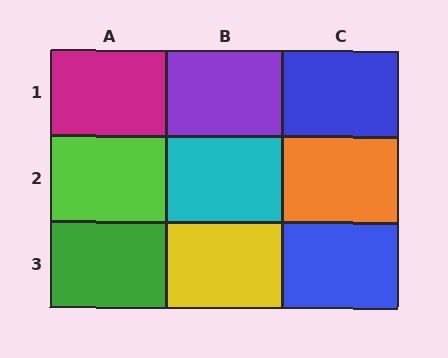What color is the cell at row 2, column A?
Lime.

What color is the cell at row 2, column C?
Orange.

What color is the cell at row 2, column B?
Cyan.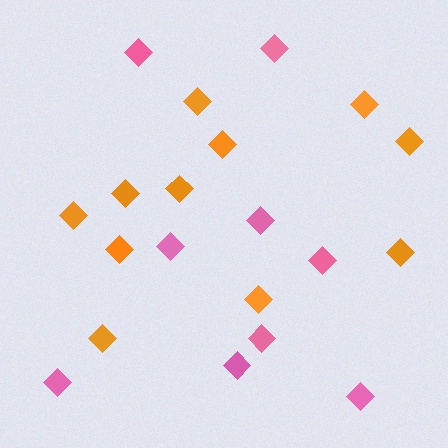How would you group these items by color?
There are 2 groups: one group of orange diamonds (11) and one group of pink diamonds (9).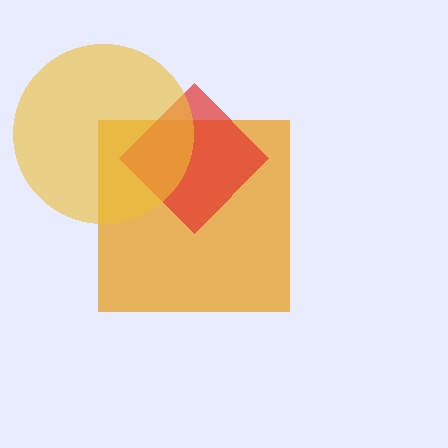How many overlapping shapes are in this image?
There are 3 overlapping shapes in the image.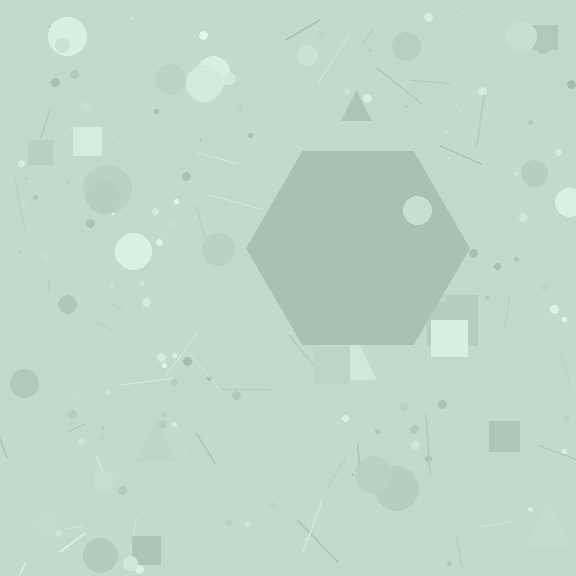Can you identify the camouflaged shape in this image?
The camouflaged shape is a hexagon.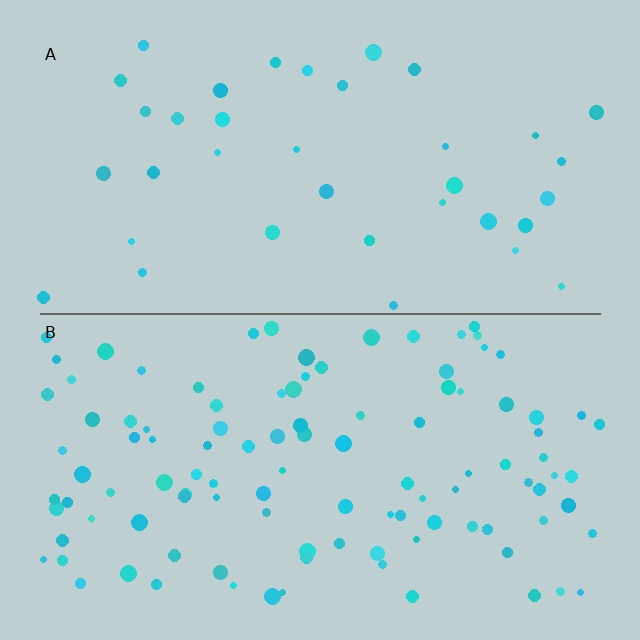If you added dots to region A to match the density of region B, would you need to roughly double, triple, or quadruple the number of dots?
Approximately triple.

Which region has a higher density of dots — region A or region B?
B (the bottom).